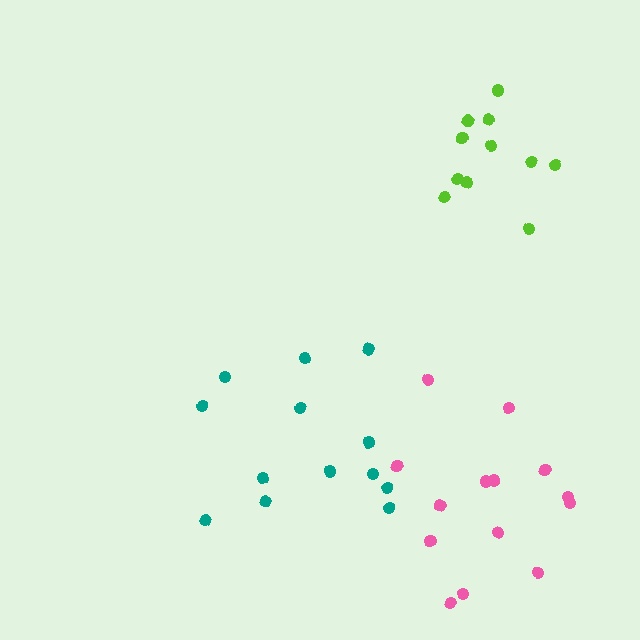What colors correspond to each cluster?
The clusters are colored: lime, teal, pink.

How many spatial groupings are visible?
There are 3 spatial groupings.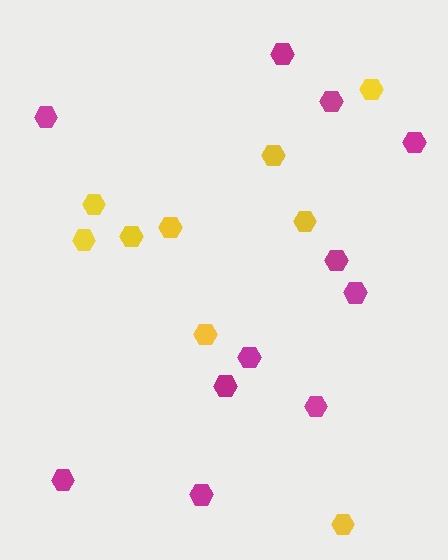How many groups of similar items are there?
There are 2 groups: one group of magenta hexagons (11) and one group of yellow hexagons (9).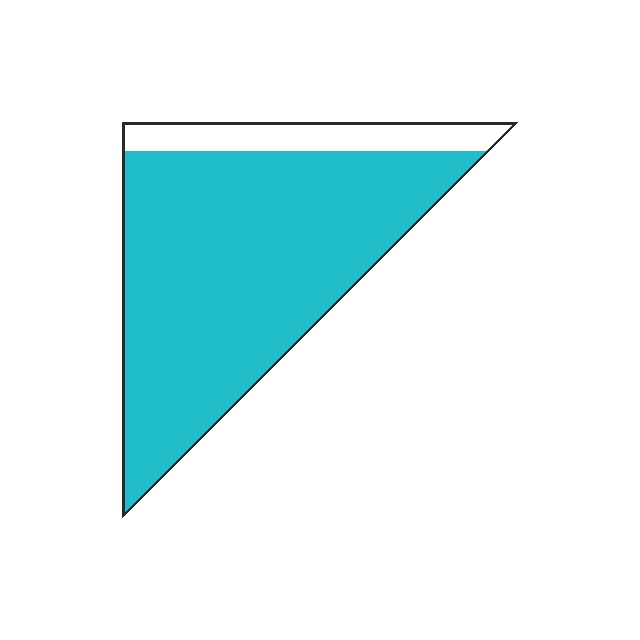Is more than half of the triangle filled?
Yes.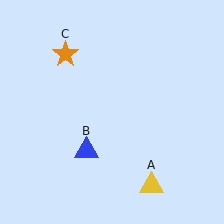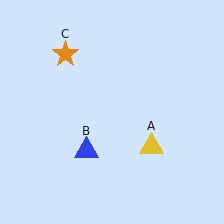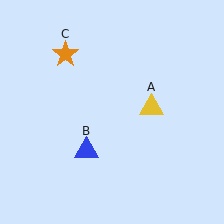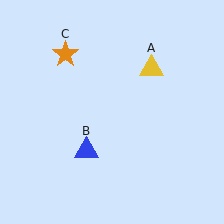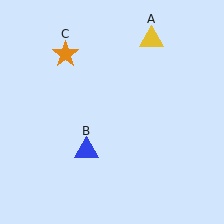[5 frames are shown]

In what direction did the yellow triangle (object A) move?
The yellow triangle (object A) moved up.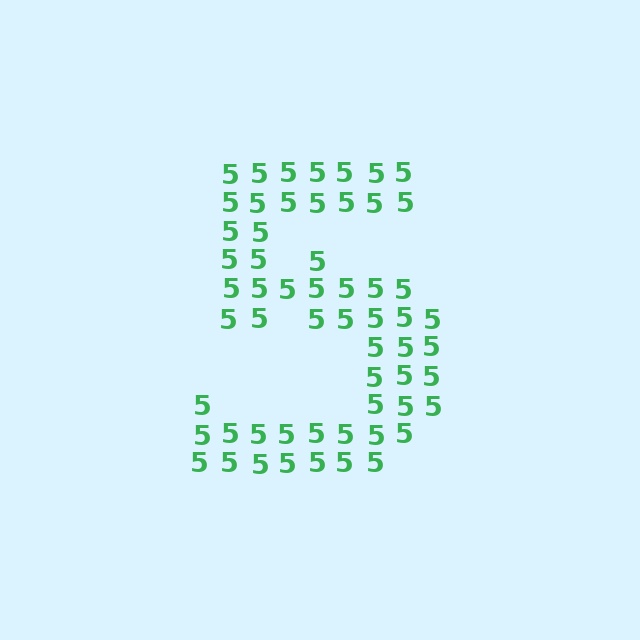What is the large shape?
The large shape is the digit 5.